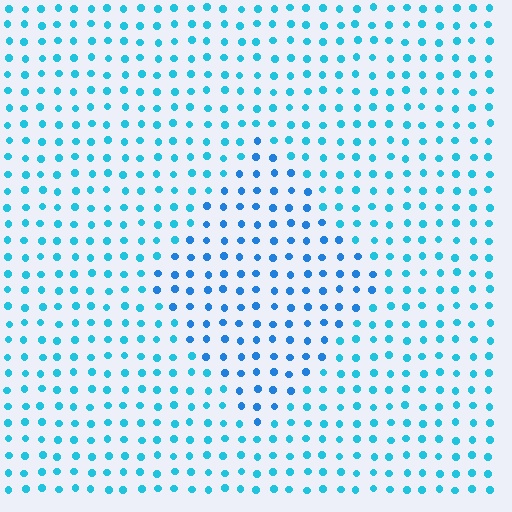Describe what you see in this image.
The image is filled with small cyan elements in a uniform arrangement. A diamond-shaped region is visible where the elements are tinted to a slightly different hue, forming a subtle color boundary.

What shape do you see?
I see a diamond.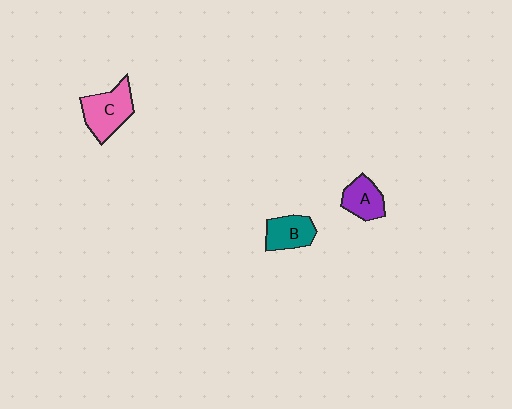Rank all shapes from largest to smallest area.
From largest to smallest: C (pink), B (teal), A (purple).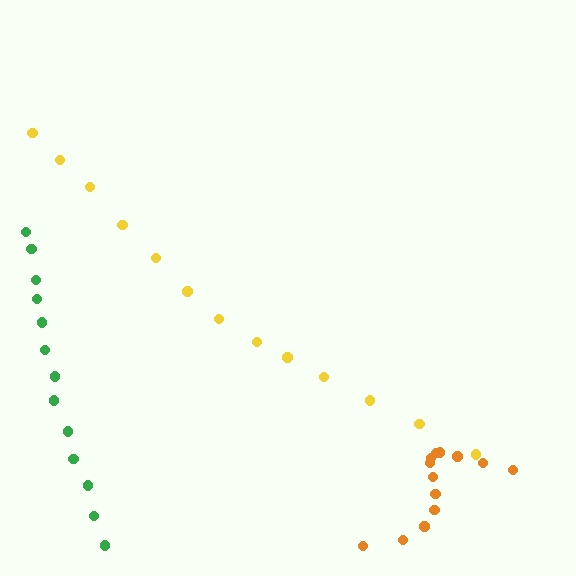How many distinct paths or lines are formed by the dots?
There are 3 distinct paths.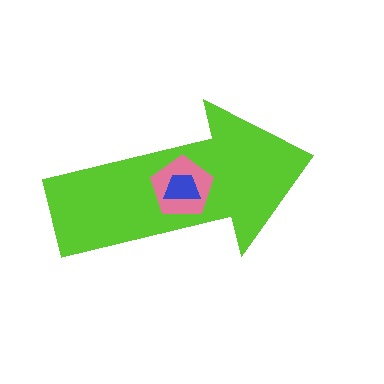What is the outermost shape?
The lime arrow.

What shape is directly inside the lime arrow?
The pink pentagon.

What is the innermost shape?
The blue trapezoid.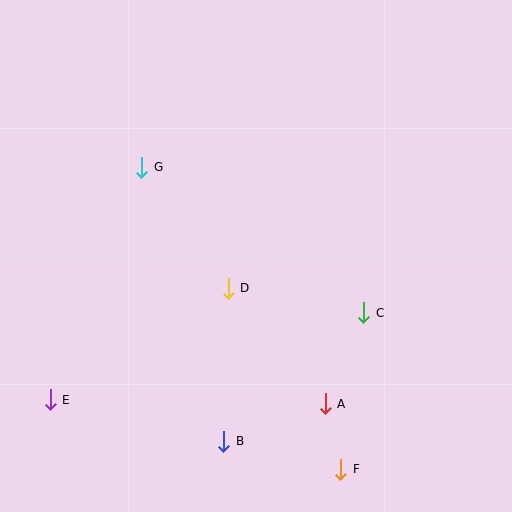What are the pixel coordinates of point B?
Point B is at (224, 441).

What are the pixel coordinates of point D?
Point D is at (228, 288).